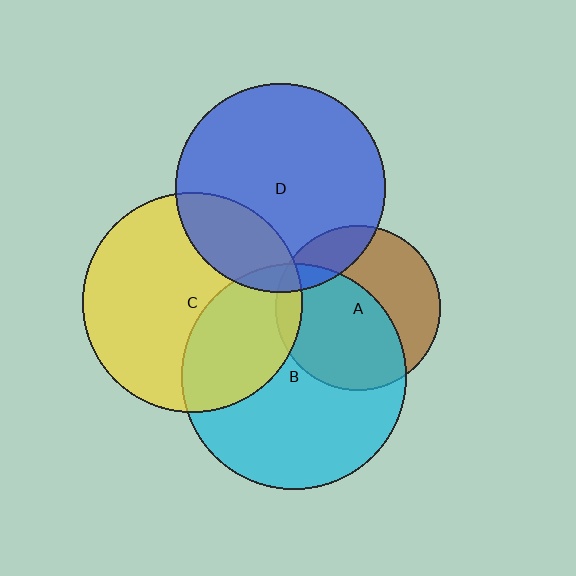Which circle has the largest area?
Circle B (cyan).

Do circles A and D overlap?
Yes.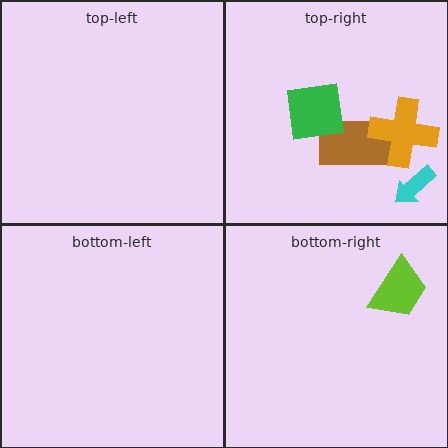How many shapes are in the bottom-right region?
1.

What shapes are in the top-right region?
The cyan arrow, the brown rectangle, the green square, the orange cross.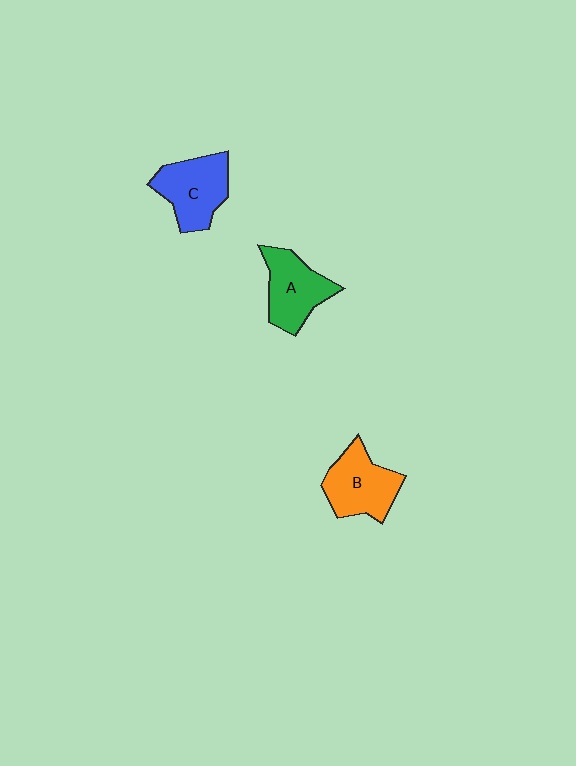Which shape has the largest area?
Shape C (blue).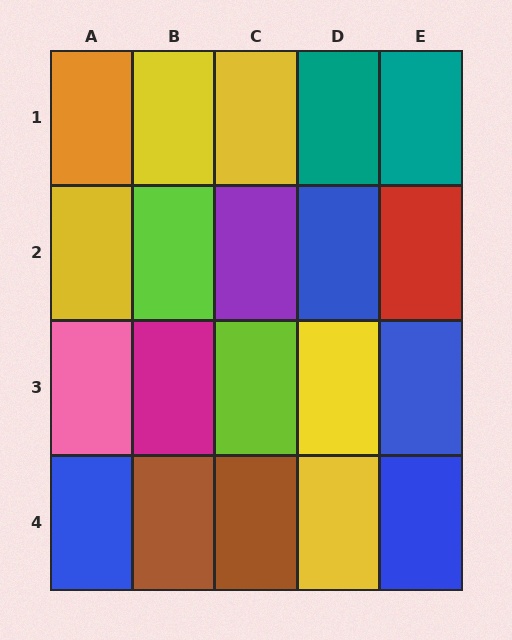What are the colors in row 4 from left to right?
Blue, brown, brown, yellow, blue.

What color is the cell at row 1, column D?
Teal.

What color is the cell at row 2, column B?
Lime.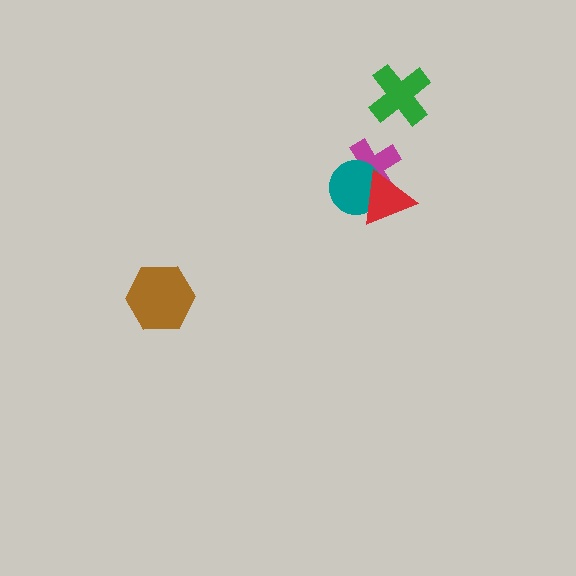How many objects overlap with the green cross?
0 objects overlap with the green cross.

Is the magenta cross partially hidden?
Yes, it is partially covered by another shape.